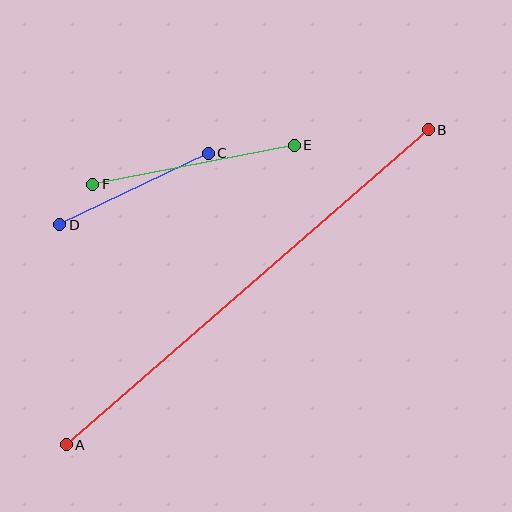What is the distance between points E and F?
The distance is approximately 205 pixels.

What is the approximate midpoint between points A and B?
The midpoint is at approximately (247, 287) pixels.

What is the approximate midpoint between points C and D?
The midpoint is at approximately (134, 189) pixels.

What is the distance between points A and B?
The distance is approximately 480 pixels.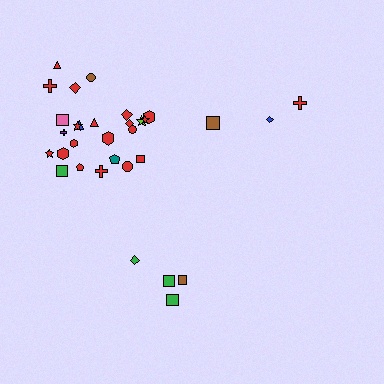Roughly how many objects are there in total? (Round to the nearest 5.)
Roughly 30 objects in total.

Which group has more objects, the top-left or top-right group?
The top-left group.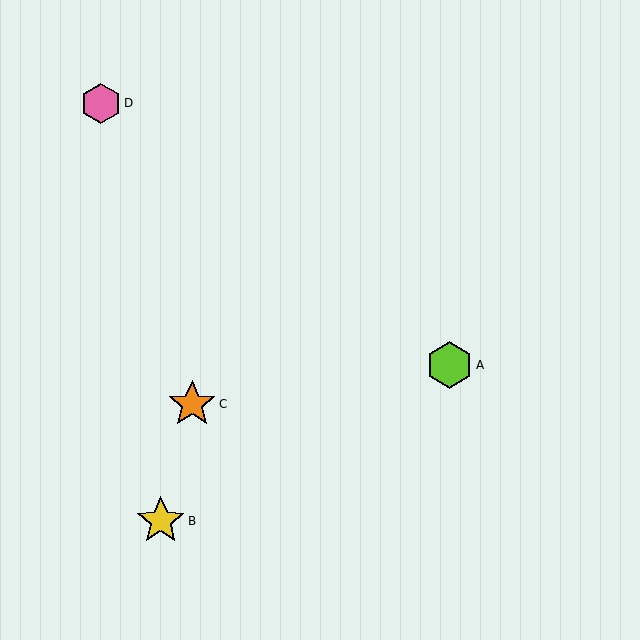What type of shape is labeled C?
Shape C is an orange star.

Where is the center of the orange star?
The center of the orange star is at (192, 404).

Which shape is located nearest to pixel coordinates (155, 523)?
The yellow star (labeled B) at (161, 521) is nearest to that location.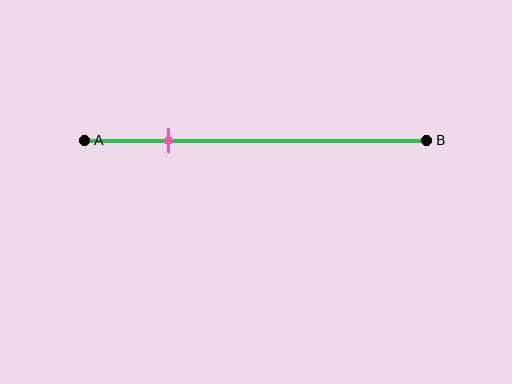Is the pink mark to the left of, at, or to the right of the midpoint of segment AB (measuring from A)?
The pink mark is to the left of the midpoint of segment AB.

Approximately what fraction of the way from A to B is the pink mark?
The pink mark is approximately 25% of the way from A to B.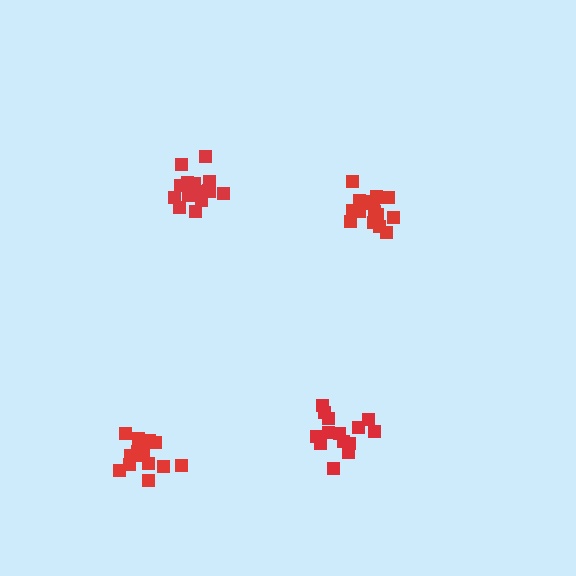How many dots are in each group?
Group 1: 17 dots, Group 2: 14 dots, Group 3: 14 dots, Group 4: 17 dots (62 total).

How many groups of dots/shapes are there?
There are 4 groups.